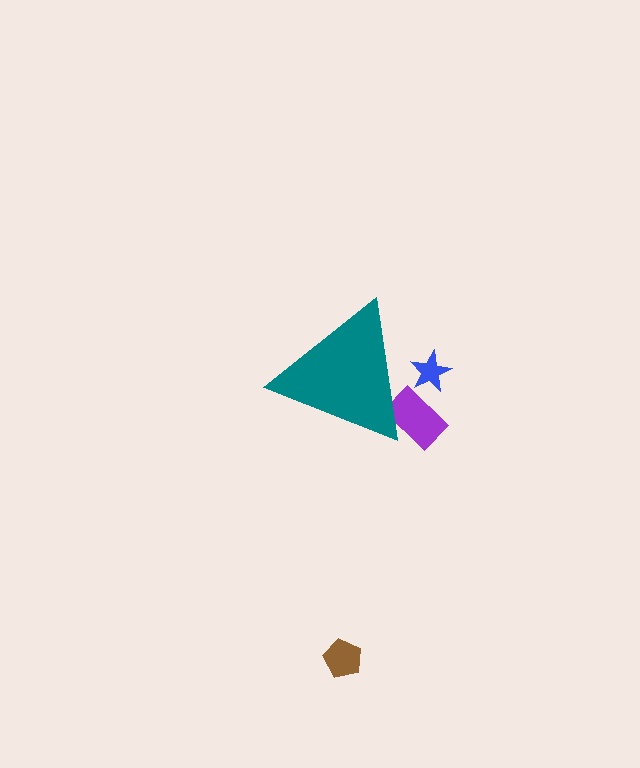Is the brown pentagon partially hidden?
No, the brown pentagon is fully visible.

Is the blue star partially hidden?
Yes, the blue star is partially hidden behind the teal triangle.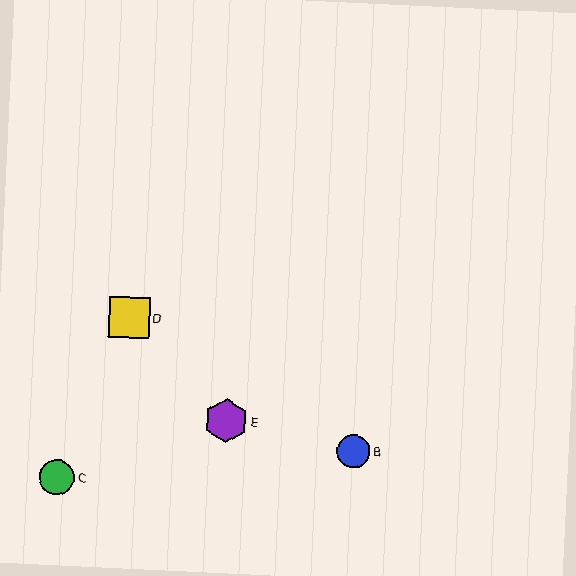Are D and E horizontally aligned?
No, D is at y≈317 and E is at y≈421.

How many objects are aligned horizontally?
2 objects (A, D) are aligned horizontally.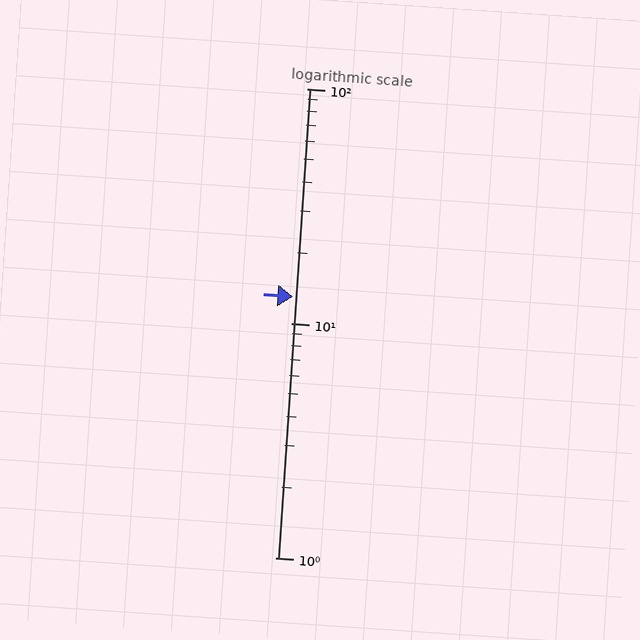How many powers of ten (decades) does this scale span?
The scale spans 2 decades, from 1 to 100.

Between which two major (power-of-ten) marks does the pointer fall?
The pointer is between 10 and 100.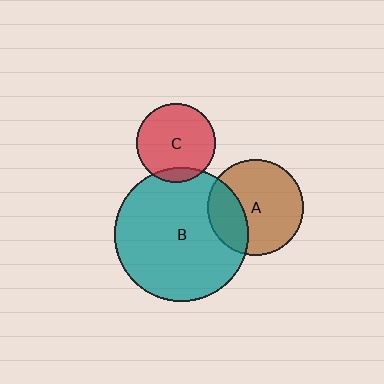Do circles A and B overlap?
Yes.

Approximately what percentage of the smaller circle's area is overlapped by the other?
Approximately 30%.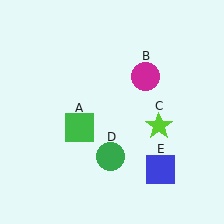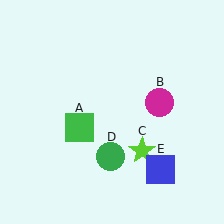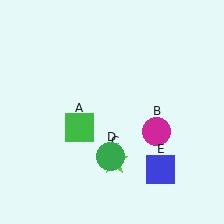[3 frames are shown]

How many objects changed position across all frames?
2 objects changed position: magenta circle (object B), lime star (object C).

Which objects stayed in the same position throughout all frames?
Green square (object A) and green circle (object D) and blue square (object E) remained stationary.